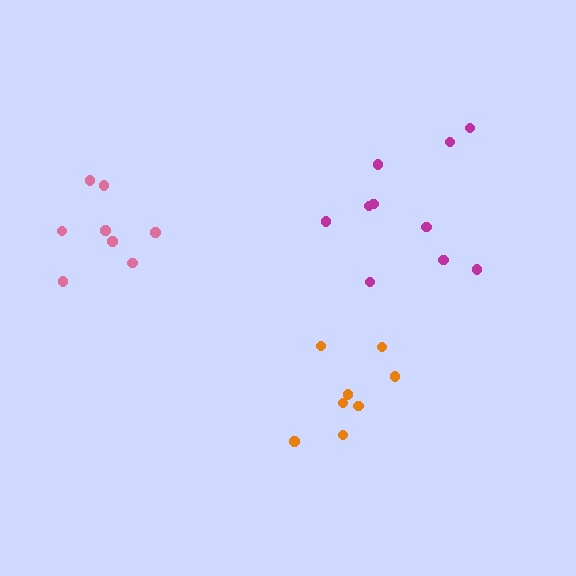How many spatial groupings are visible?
There are 3 spatial groupings.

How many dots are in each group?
Group 1: 8 dots, Group 2: 10 dots, Group 3: 8 dots (26 total).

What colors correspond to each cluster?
The clusters are colored: orange, magenta, pink.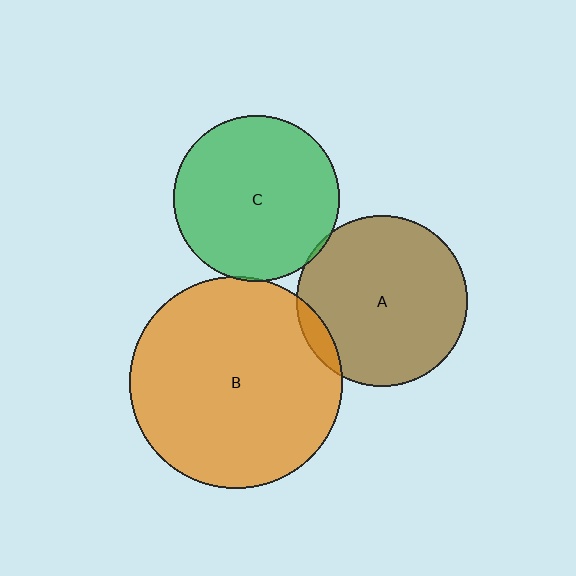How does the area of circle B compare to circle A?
Approximately 1.5 times.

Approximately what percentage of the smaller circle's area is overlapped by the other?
Approximately 5%.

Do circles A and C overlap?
Yes.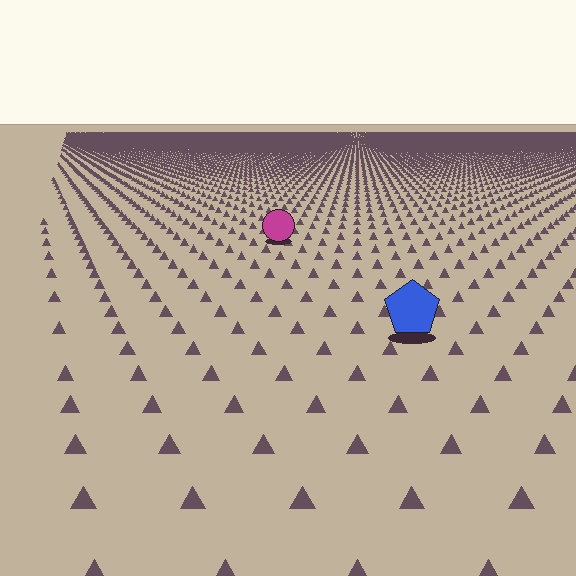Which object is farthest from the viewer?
The magenta circle is farthest from the viewer. It appears smaller and the ground texture around it is denser.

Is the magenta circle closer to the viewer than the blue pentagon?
No. The blue pentagon is closer — you can tell from the texture gradient: the ground texture is coarser near it.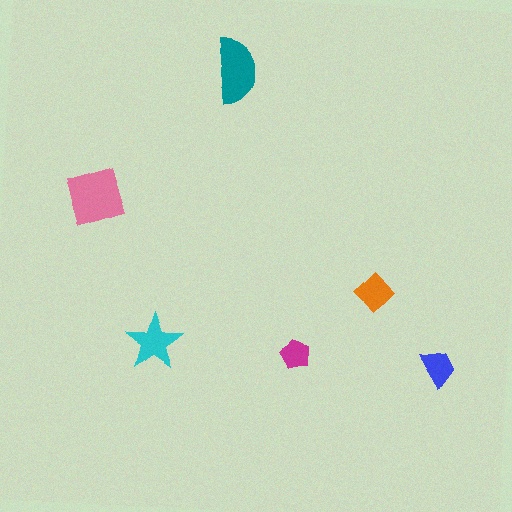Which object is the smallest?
The magenta pentagon.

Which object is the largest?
The pink square.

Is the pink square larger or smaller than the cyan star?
Larger.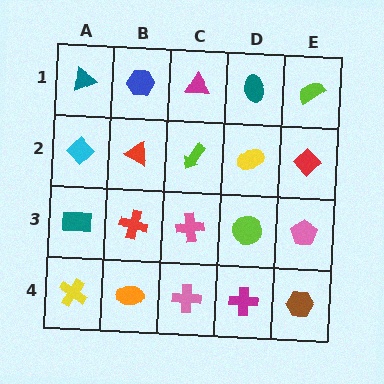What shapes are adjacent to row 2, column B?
A blue hexagon (row 1, column B), a red cross (row 3, column B), a cyan diamond (row 2, column A), a lime arrow (row 2, column C).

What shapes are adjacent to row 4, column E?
A pink pentagon (row 3, column E), a magenta cross (row 4, column D).